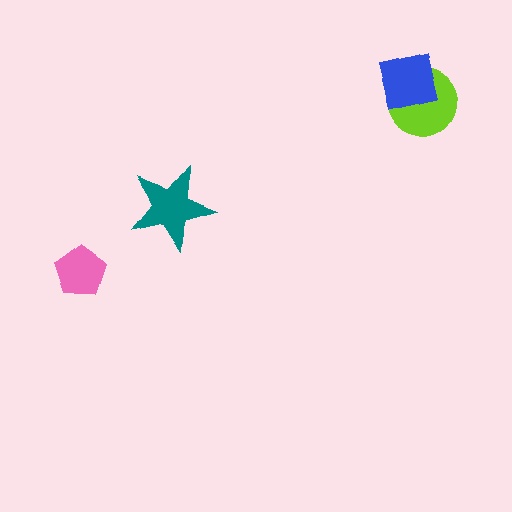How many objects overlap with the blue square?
1 object overlaps with the blue square.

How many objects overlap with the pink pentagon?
0 objects overlap with the pink pentagon.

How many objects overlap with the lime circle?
1 object overlaps with the lime circle.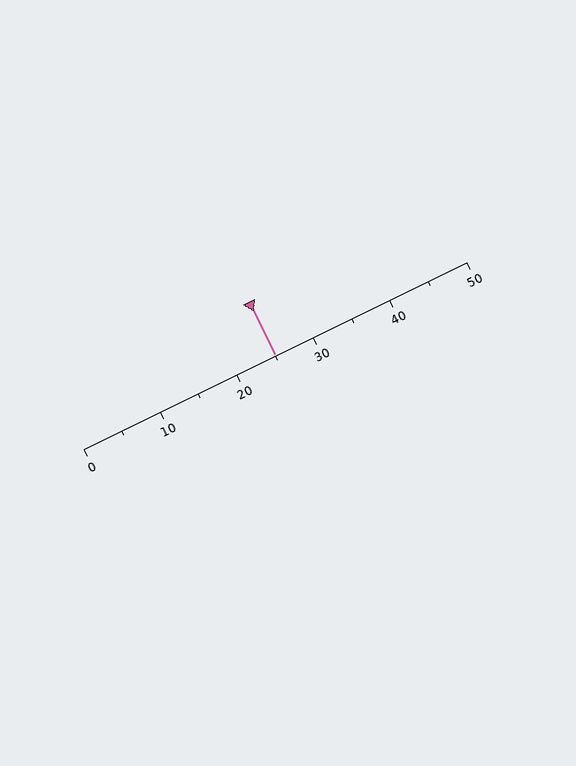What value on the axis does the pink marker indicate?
The marker indicates approximately 25.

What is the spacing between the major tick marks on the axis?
The major ticks are spaced 10 apart.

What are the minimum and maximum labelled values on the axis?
The axis runs from 0 to 50.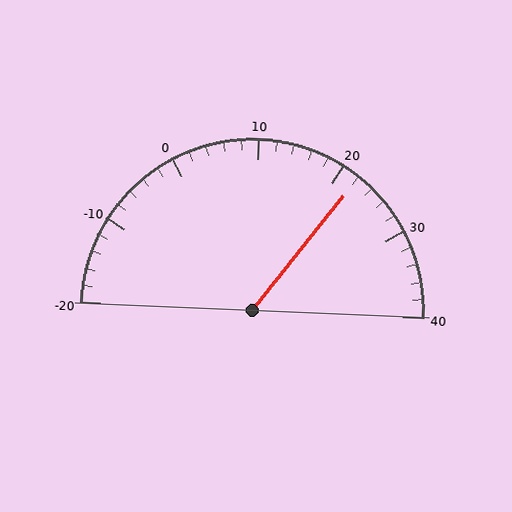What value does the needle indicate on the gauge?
The needle indicates approximately 22.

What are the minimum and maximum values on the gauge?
The gauge ranges from -20 to 40.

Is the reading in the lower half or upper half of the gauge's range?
The reading is in the upper half of the range (-20 to 40).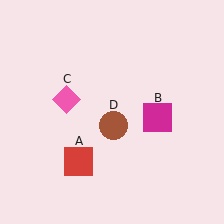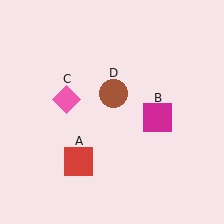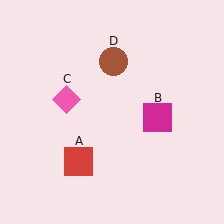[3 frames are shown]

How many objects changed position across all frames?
1 object changed position: brown circle (object D).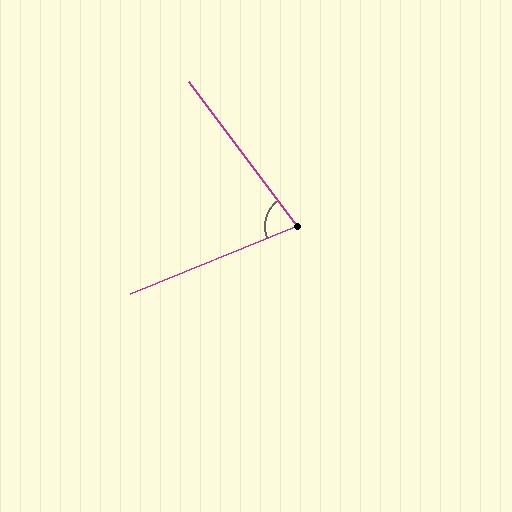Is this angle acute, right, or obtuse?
It is acute.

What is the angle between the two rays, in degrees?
Approximately 75 degrees.